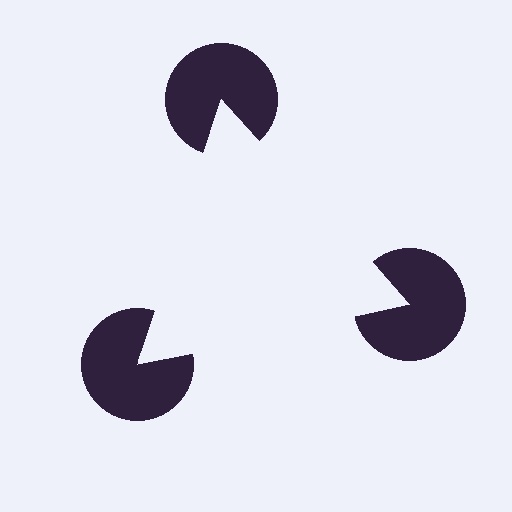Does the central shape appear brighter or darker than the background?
It typically appears slightly brighter than the background, even though no actual brightness change is drawn.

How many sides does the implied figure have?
3 sides.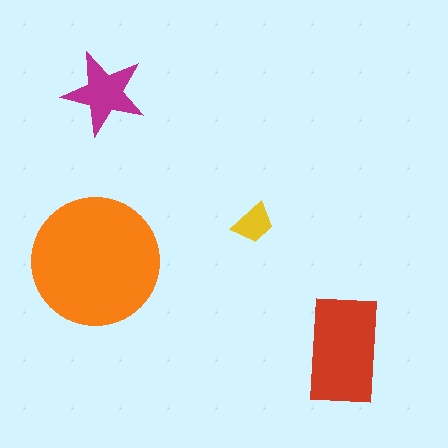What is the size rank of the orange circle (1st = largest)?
1st.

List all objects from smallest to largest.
The yellow trapezoid, the magenta star, the red rectangle, the orange circle.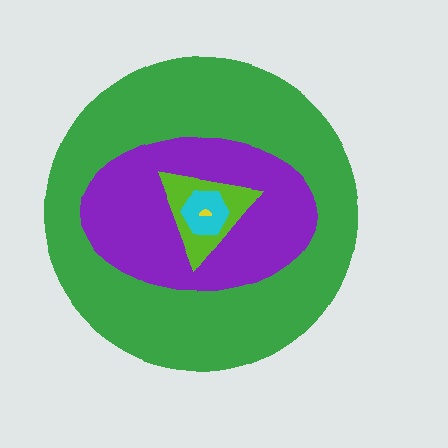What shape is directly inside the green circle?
The purple ellipse.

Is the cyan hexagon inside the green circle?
Yes.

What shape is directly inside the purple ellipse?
The lime triangle.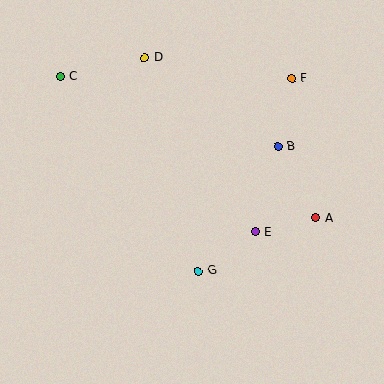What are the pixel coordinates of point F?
Point F is at (292, 78).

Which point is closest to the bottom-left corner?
Point G is closest to the bottom-left corner.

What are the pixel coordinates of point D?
Point D is at (144, 57).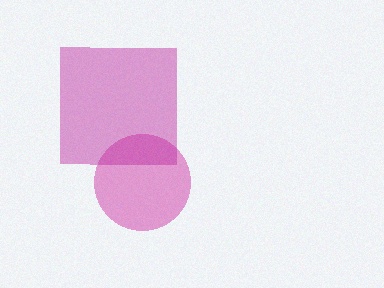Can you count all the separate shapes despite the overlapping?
Yes, there are 2 separate shapes.